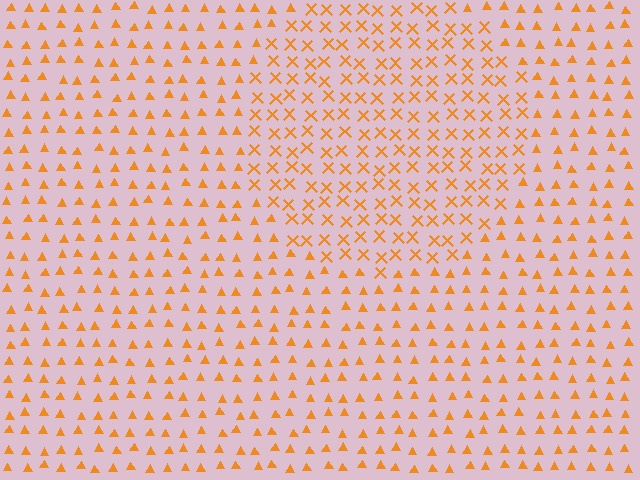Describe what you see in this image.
The image is filled with small orange elements arranged in a uniform grid. A circle-shaped region contains X marks, while the surrounding area contains triangles. The boundary is defined purely by the change in element shape.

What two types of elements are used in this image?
The image uses X marks inside the circle region and triangles outside it.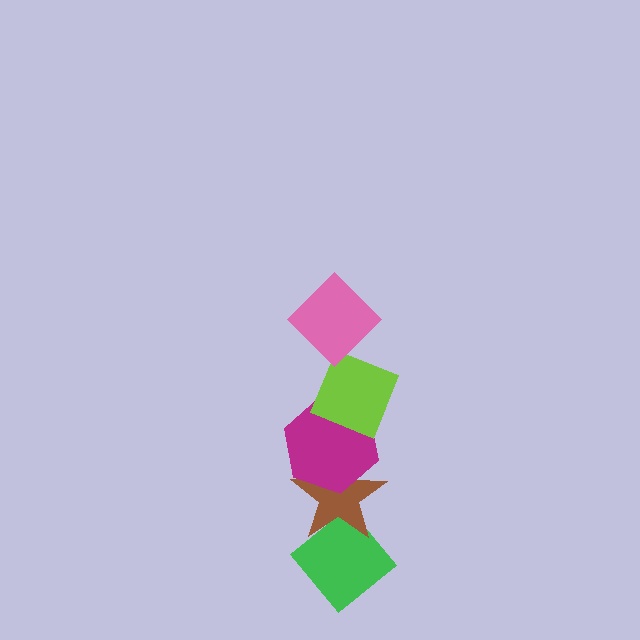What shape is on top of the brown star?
The magenta hexagon is on top of the brown star.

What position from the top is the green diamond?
The green diamond is 5th from the top.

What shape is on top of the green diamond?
The brown star is on top of the green diamond.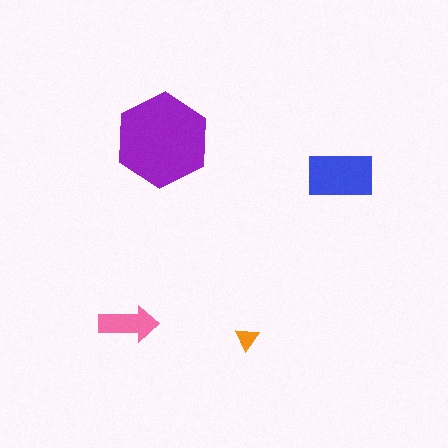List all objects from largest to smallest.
The purple hexagon, the blue rectangle, the pink arrow, the orange triangle.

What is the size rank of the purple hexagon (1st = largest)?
1st.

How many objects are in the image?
There are 4 objects in the image.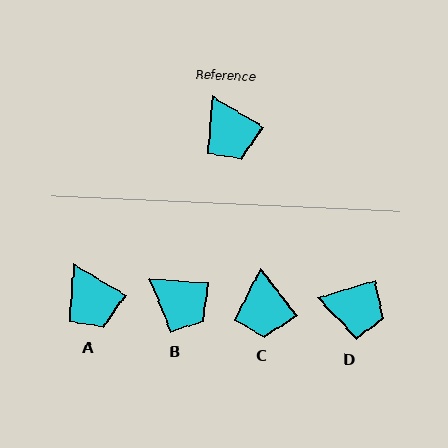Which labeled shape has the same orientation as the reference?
A.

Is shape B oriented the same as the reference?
No, it is off by about 27 degrees.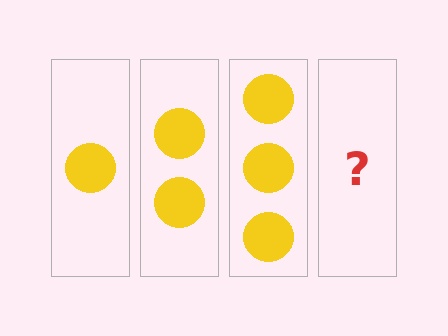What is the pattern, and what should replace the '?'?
The pattern is that each step adds one more circle. The '?' should be 4 circles.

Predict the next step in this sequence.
The next step is 4 circles.